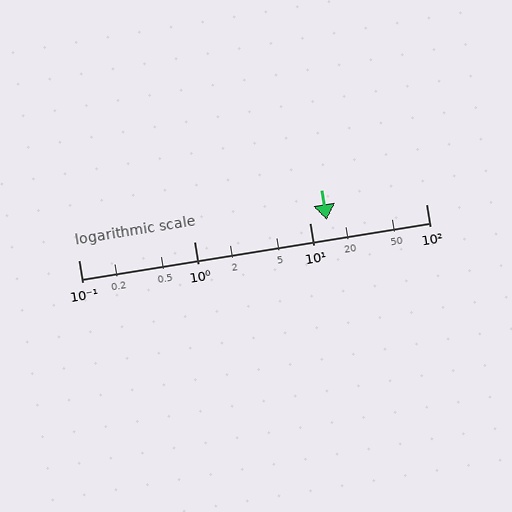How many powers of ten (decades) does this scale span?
The scale spans 3 decades, from 0.1 to 100.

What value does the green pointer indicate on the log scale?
The pointer indicates approximately 14.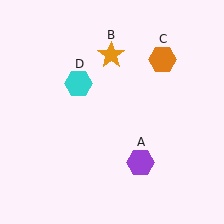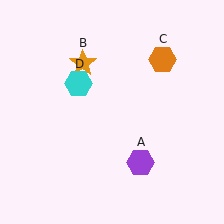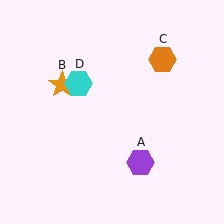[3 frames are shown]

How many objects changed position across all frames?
1 object changed position: orange star (object B).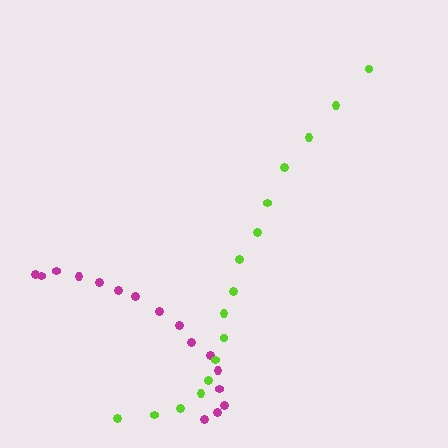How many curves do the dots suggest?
There are 2 distinct paths.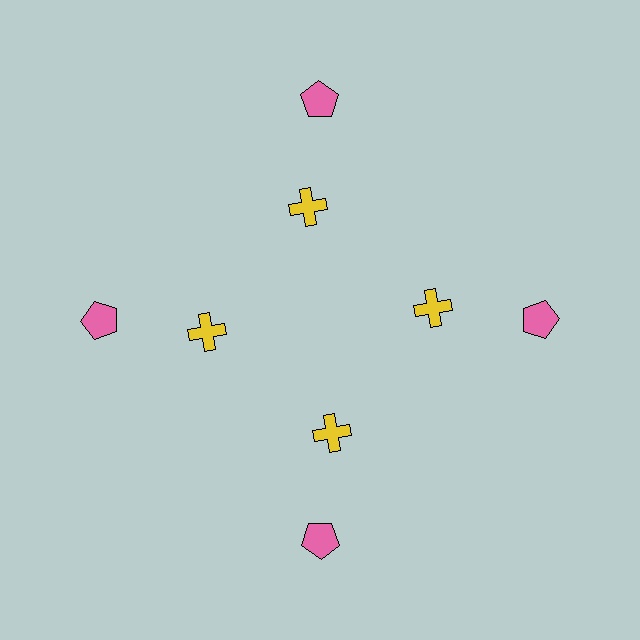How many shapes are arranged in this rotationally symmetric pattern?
There are 8 shapes, arranged in 4 groups of 2.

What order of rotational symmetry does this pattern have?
This pattern has 4-fold rotational symmetry.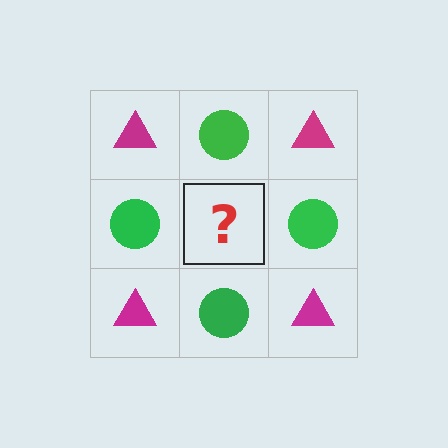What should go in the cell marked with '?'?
The missing cell should contain a magenta triangle.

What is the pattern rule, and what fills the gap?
The rule is that it alternates magenta triangle and green circle in a checkerboard pattern. The gap should be filled with a magenta triangle.